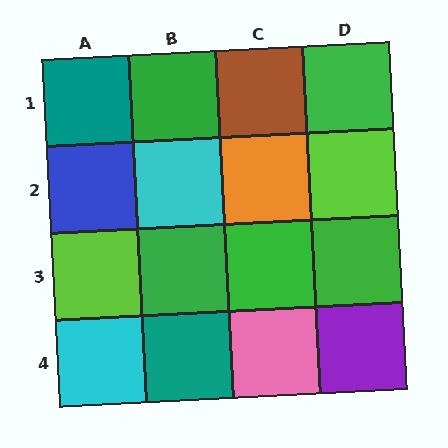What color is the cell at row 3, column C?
Green.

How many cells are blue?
1 cell is blue.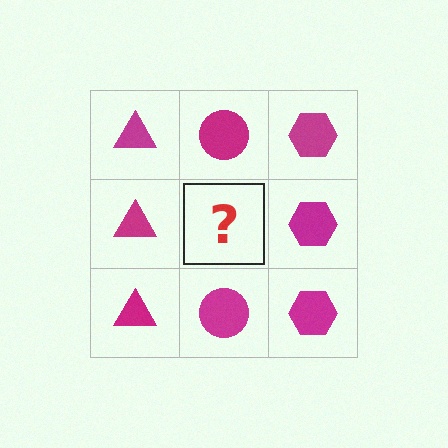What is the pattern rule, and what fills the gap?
The rule is that each column has a consistent shape. The gap should be filled with a magenta circle.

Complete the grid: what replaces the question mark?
The question mark should be replaced with a magenta circle.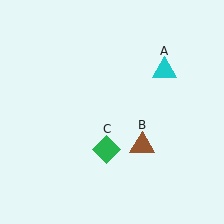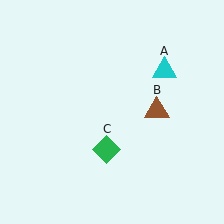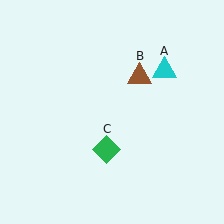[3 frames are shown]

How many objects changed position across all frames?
1 object changed position: brown triangle (object B).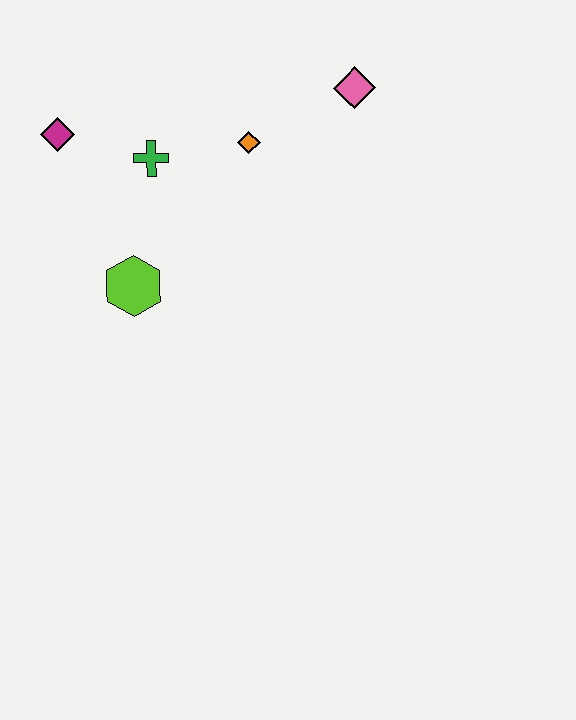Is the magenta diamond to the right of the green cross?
No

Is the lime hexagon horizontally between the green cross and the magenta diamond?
Yes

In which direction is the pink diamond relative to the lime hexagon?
The pink diamond is to the right of the lime hexagon.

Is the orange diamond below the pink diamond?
Yes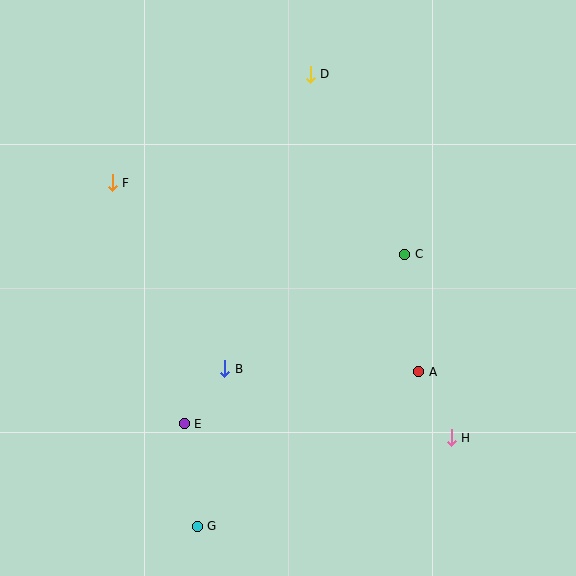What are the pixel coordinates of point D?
Point D is at (310, 74).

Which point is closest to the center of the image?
Point B at (225, 369) is closest to the center.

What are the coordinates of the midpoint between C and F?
The midpoint between C and F is at (258, 219).